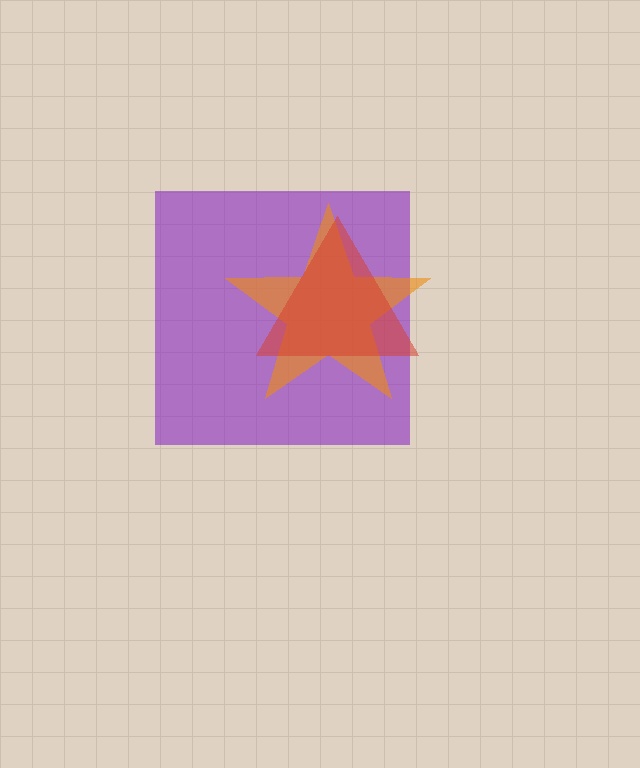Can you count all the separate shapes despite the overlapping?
Yes, there are 3 separate shapes.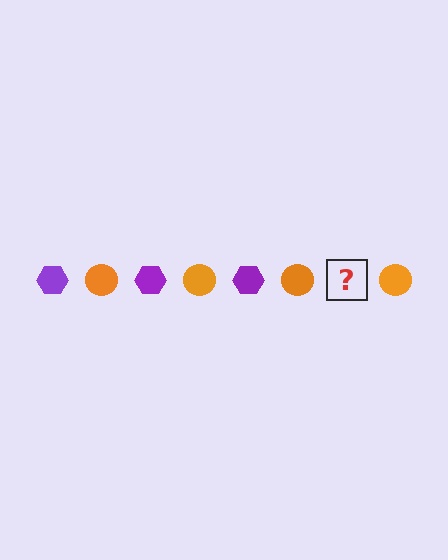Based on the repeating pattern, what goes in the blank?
The blank should be a purple hexagon.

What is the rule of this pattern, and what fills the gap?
The rule is that the pattern alternates between purple hexagon and orange circle. The gap should be filled with a purple hexagon.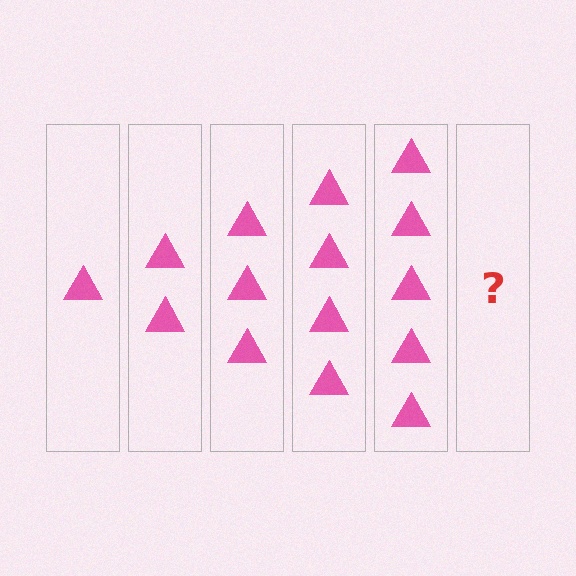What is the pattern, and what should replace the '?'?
The pattern is that each step adds one more triangle. The '?' should be 6 triangles.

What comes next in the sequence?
The next element should be 6 triangles.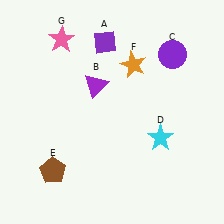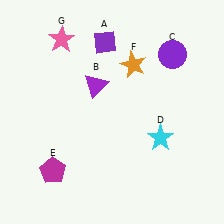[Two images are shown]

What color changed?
The pentagon (E) changed from brown in Image 1 to magenta in Image 2.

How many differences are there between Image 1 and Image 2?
There is 1 difference between the two images.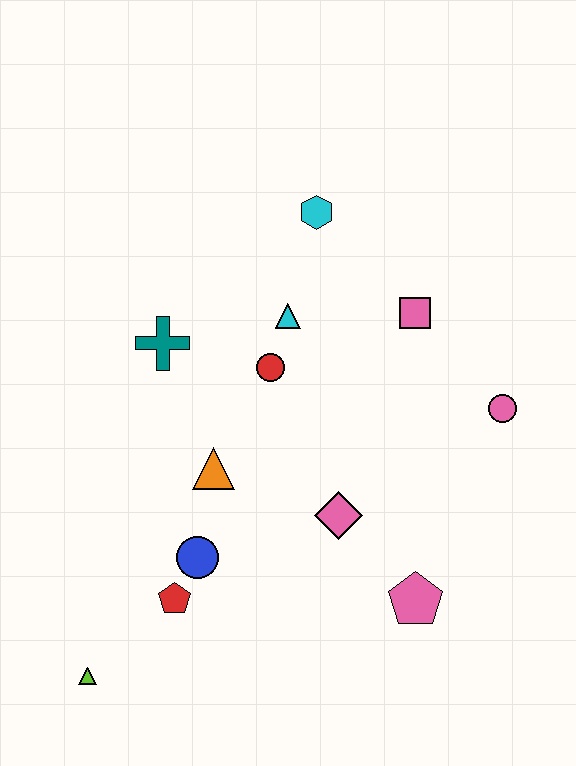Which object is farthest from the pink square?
The lime triangle is farthest from the pink square.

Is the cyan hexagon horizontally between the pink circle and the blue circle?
Yes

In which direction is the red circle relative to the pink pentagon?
The red circle is above the pink pentagon.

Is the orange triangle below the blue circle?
No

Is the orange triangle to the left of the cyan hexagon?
Yes